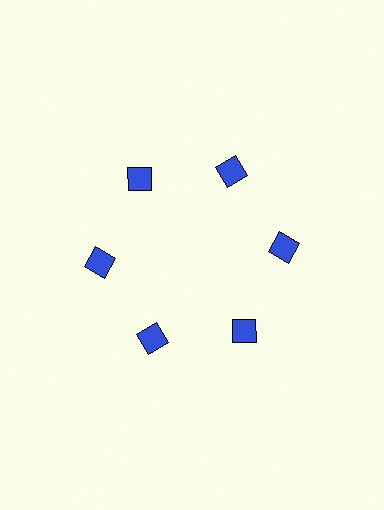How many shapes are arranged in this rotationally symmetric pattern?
There are 6 shapes, arranged in 6 groups of 1.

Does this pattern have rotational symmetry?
Yes, this pattern has 6-fold rotational symmetry. It looks the same after rotating 60 degrees around the center.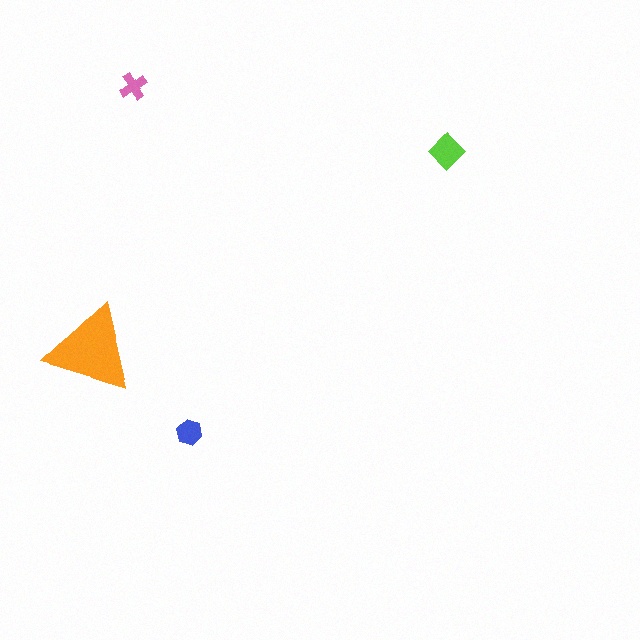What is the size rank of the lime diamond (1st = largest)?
2nd.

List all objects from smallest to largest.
The pink cross, the blue hexagon, the lime diamond, the orange triangle.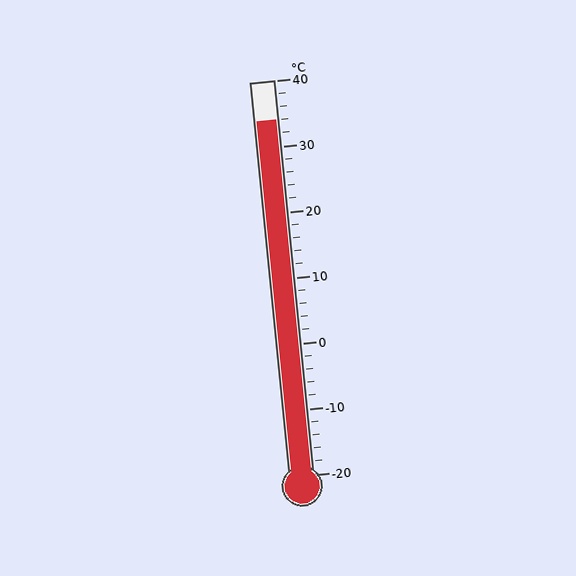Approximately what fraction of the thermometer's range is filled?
The thermometer is filled to approximately 90% of its range.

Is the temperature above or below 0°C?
The temperature is above 0°C.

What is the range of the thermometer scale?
The thermometer scale ranges from -20°C to 40°C.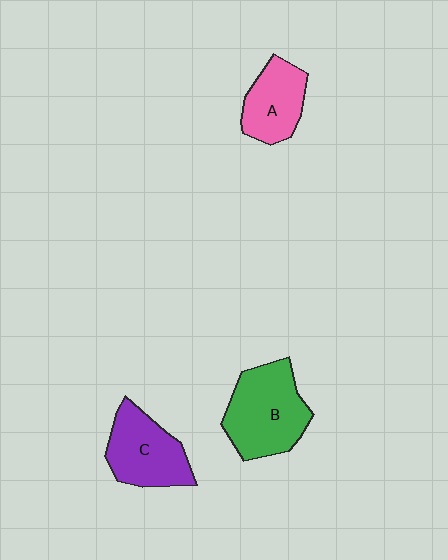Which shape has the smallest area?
Shape A (pink).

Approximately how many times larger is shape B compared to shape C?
Approximately 1.2 times.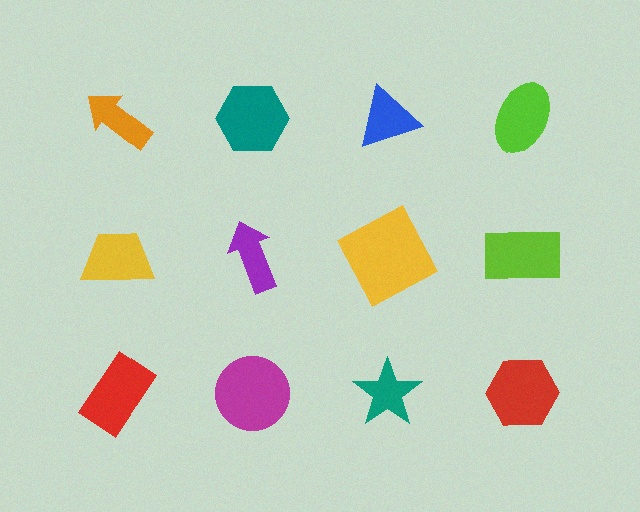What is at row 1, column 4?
A lime ellipse.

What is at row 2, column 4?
A lime rectangle.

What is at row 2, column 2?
A purple arrow.